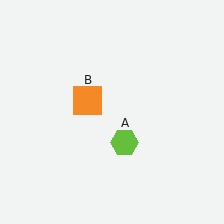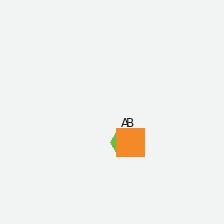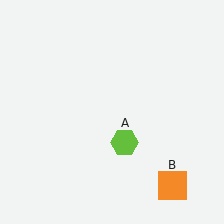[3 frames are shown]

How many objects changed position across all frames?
1 object changed position: orange square (object B).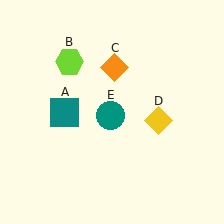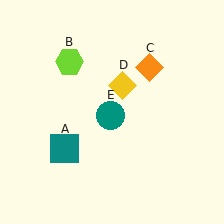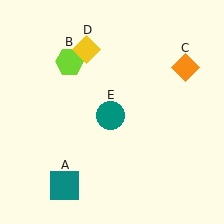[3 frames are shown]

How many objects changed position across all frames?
3 objects changed position: teal square (object A), orange diamond (object C), yellow diamond (object D).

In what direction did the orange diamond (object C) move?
The orange diamond (object C) moved right.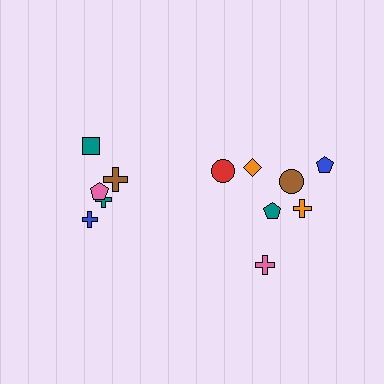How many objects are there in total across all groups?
There are 12 objects.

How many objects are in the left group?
There are 5 objects.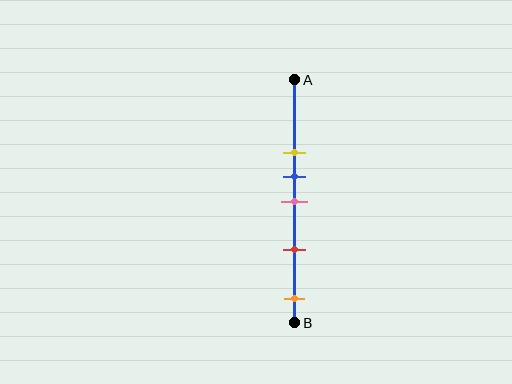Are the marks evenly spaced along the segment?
No, the marks are not evenly spaced.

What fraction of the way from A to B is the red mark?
The red mark is approximately 70% (0.7) of the way from A to B.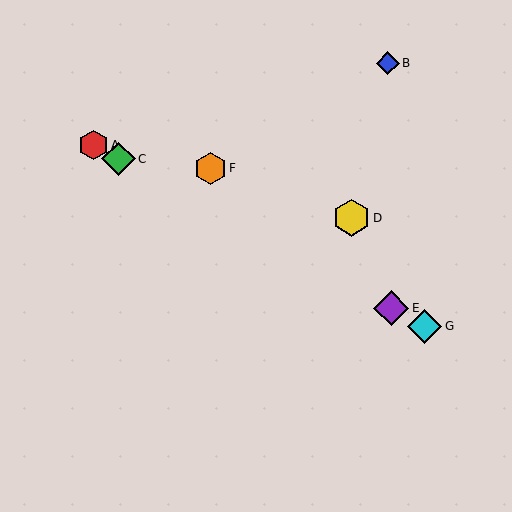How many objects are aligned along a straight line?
4 objects (A, C, E, G) are aligned along a straight line.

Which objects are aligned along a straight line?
Objects A, C, E, G are aligned along a straight line.